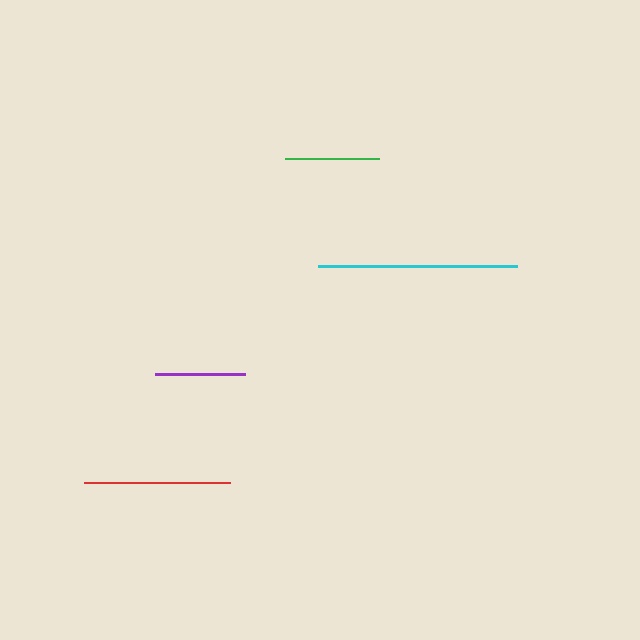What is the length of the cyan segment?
The cyan segment is approximately 199 pixels long.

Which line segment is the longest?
The cyan line is the longest at approximately 199 pixels.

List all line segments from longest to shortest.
From longest to shortest: cyan, red, green, purple.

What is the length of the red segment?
The red segment is approximately 146 pixels long.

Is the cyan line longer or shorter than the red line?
The cyan line is longer than the red line.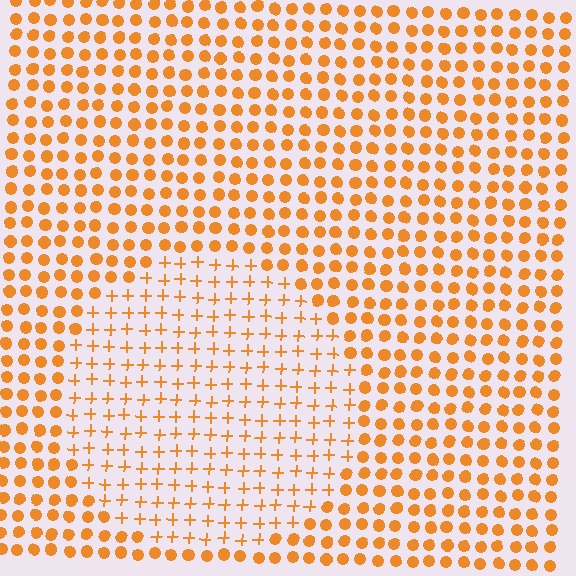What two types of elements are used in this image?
The image uses plus signs inside the circle region and circles outside it.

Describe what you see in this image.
The image is filled with small orange elements arranged in a uniform grid. A circle-shaped region contains plus signs, while the surrounding area contains circles. The boundary is defined purely by the change in element shape.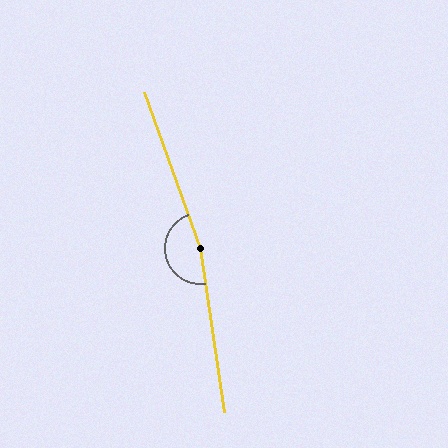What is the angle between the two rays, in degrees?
Approximately 169 degrees.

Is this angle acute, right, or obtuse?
It is obtuse.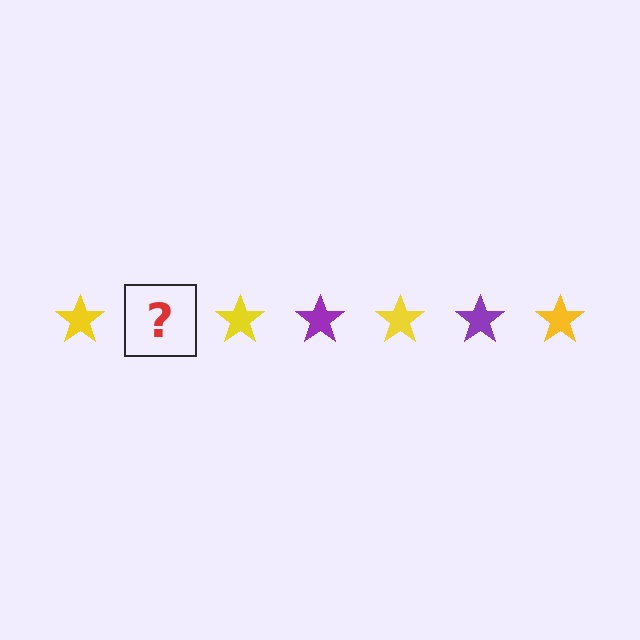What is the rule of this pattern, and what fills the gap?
The rule is that the pattern cycles through yellow, purple stars. The gap should be filled with a purple star.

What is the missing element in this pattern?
The missing element is a purple star.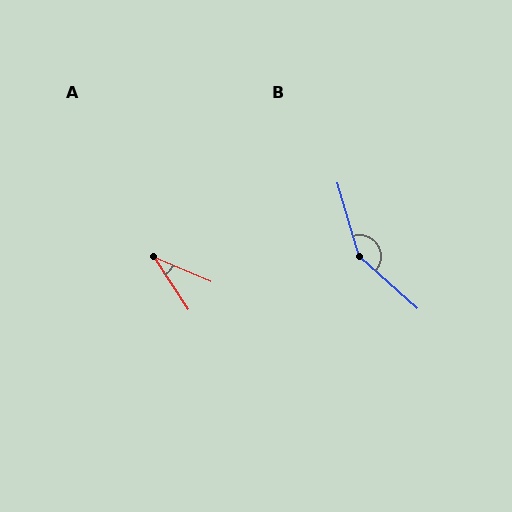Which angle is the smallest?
A, at approximately 34 degrees.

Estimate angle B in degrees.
Approximately 148 degrees.